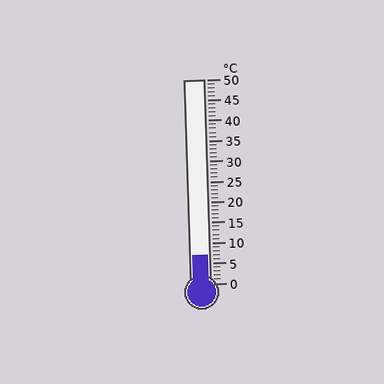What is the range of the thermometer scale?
The thermometer scale ranges from 0°C to 50°C.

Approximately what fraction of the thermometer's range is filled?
The thermometer is filled to approximately 15% of its range.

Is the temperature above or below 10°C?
The temperature is below 10°C.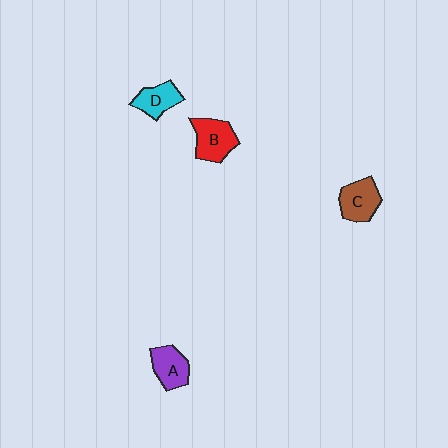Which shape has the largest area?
Shape B (red).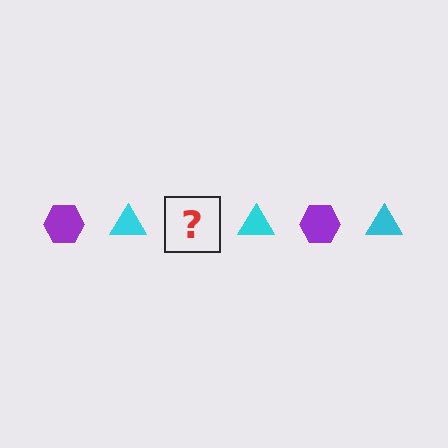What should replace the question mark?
The question mark should be replaced with a purple hexagon.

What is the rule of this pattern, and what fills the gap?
The rule is that the pattern alternates between purple hexagon and cyan triangle. The gap should be filled with a purple hexagon.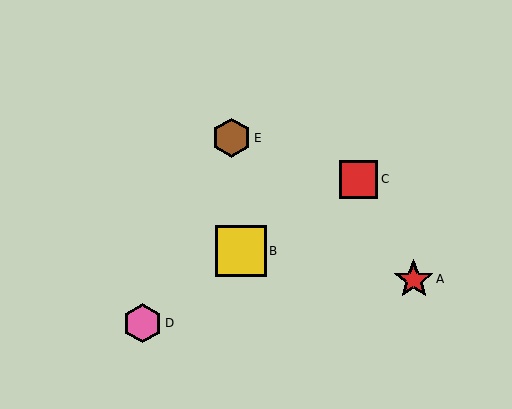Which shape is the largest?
The yellow square (labeled B) is the largest.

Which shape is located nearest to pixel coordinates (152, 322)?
The pink hexagon (labeled D) at (143, 323) is nearest to that location.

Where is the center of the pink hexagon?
The center of the pink hexagon is at (143, 323).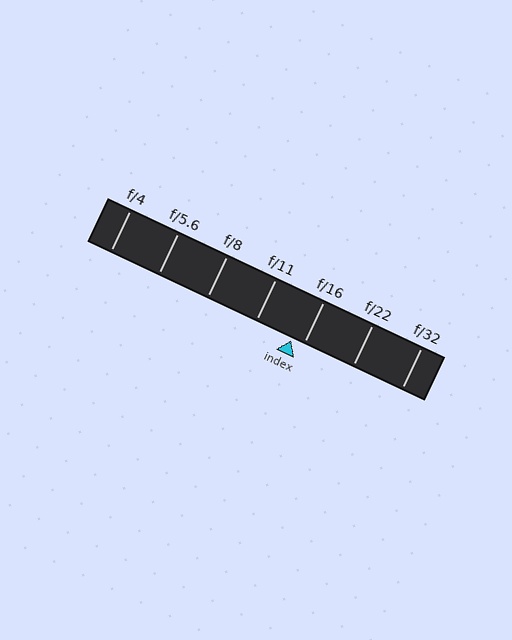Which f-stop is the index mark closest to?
The index mark is closest to f/16.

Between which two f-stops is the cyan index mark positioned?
The index mark is between f/11 and f/16.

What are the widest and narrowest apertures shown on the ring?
The widest aperture shown is f/4 and the narrowest is f/32.